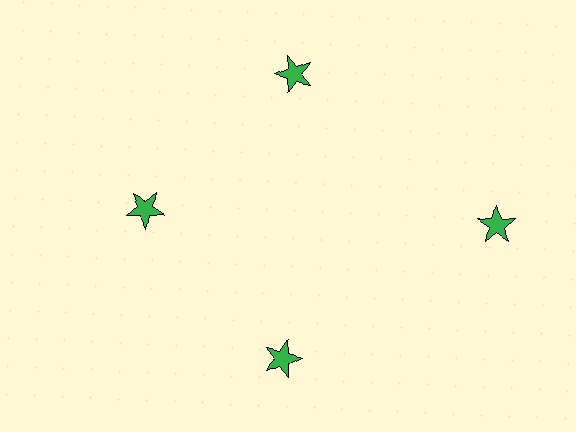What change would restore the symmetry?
The symmetry would be restored by moving it inward, back onto the ring so that all 4 stars sit at equal angles and equal distance from the center.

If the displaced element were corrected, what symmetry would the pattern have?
It would have 4-fold rotational symmetry — the pattern would map onto itself every 90 degrees.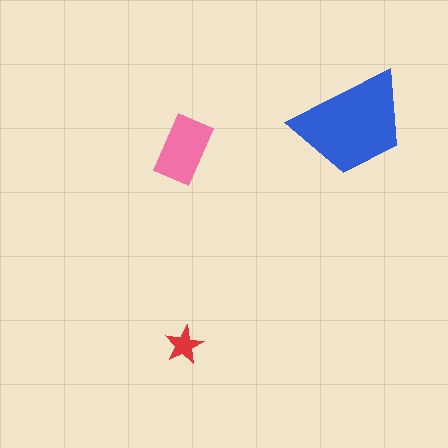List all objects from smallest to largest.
The red star, the pink rectangle, the blue trapezoid.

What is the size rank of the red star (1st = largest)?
3rd.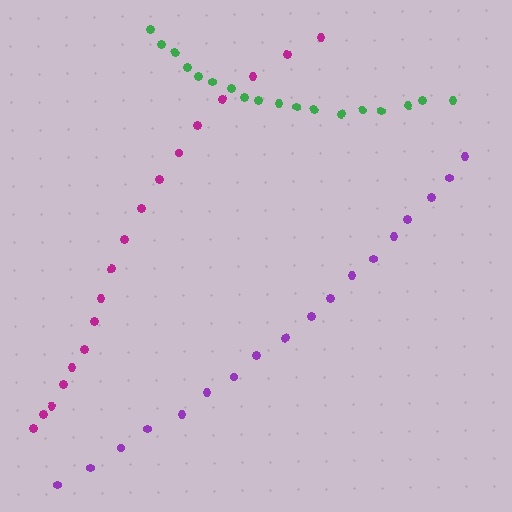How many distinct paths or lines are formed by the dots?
There are 3 distinct paths.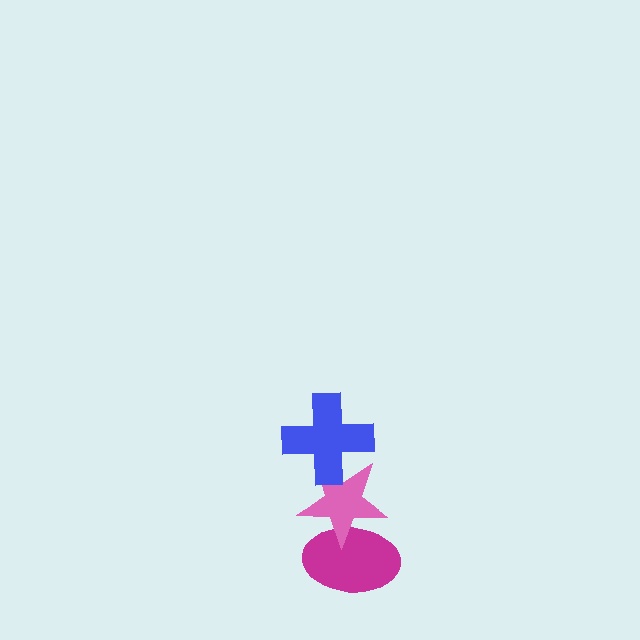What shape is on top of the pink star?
The blue cross is on top of the pink star.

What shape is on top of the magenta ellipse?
The pink star is on top of the magenta ellipse.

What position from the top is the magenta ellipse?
The magenta ellipse is 3rd from the top.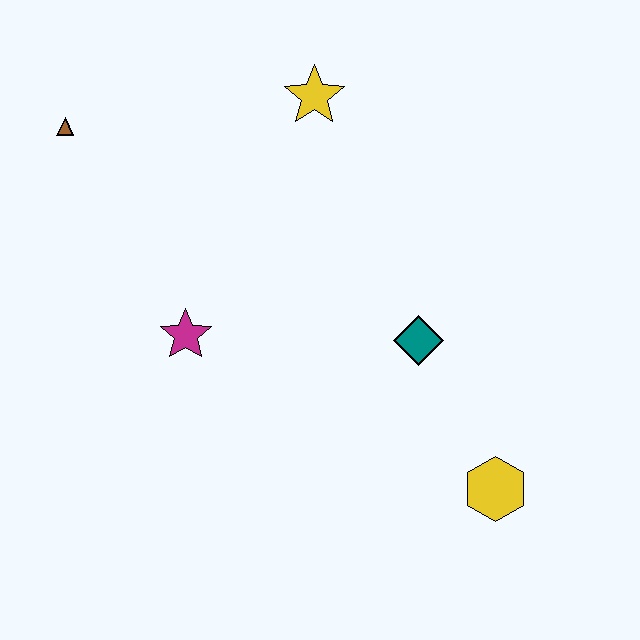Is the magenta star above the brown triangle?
No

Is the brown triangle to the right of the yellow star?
No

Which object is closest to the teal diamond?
The yellow hexagon is closest to the teal diamond.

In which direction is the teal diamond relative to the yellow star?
The teal diamond is below the yellow star.